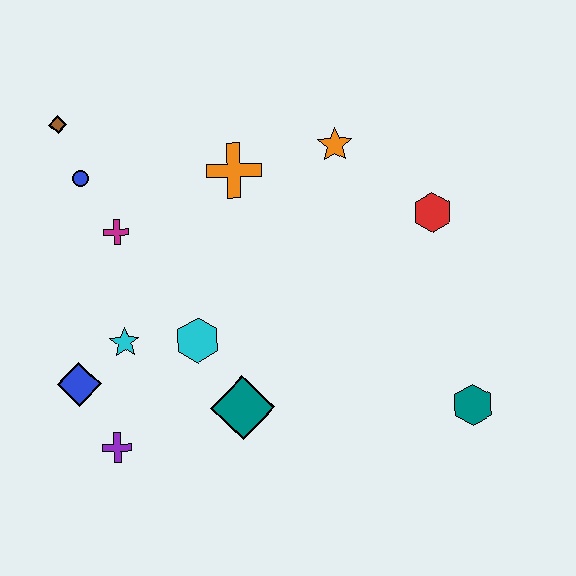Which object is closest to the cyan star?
The blue diamond is closest to the cyan star.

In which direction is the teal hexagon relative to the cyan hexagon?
The teal hexagon is to the right of the cyan hexagon.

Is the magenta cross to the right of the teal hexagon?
No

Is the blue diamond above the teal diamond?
Yes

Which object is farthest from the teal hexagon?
The brown diamond is farthest from the teal hexagon.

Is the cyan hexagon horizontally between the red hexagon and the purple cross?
Yes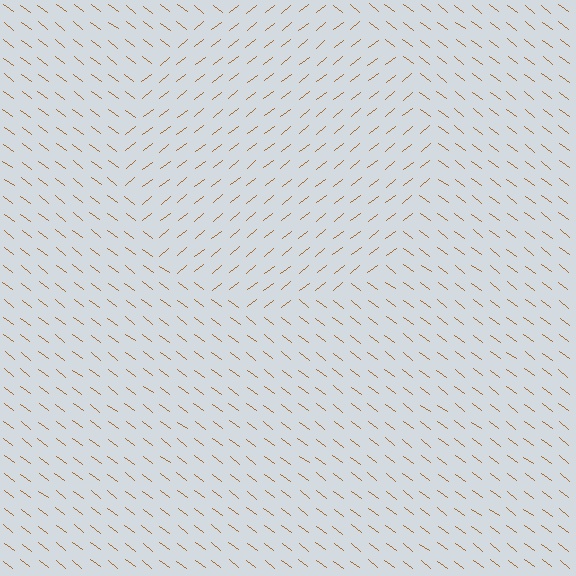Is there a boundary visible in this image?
Yes, there is a texture boundary formed by a change in line orientation.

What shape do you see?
I see a circle.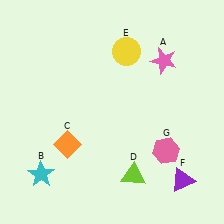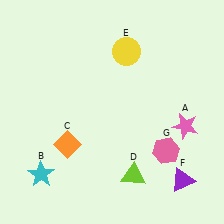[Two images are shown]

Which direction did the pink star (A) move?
The pink star (A) moved down.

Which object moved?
The pink star (A) moved down.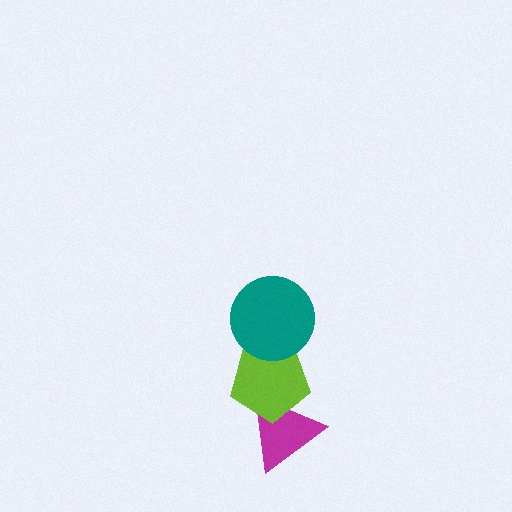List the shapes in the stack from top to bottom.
From top to bottom: the teal circle, the lime pentagon, the magenta triangle.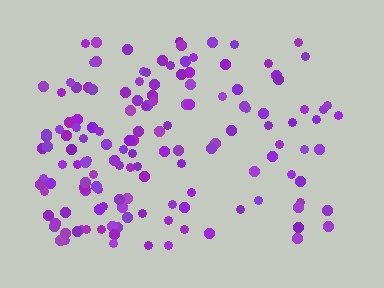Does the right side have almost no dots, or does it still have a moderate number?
Still a moderate number, just noticeably fewer than the left.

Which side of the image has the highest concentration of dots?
The left.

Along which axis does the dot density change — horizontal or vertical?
Horizontal.